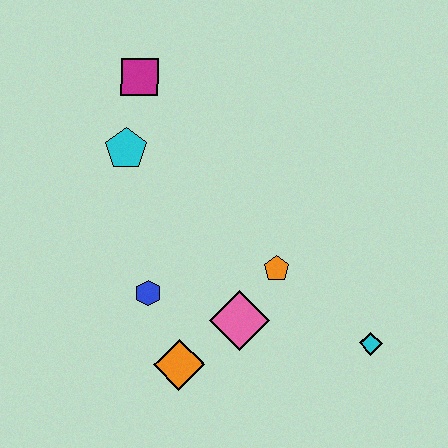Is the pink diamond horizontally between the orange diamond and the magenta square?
No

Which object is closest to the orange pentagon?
The pink diamond is closest to the orange pentagon.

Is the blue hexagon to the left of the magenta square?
No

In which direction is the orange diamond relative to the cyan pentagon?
The orange diamond is below the cyan pentagon.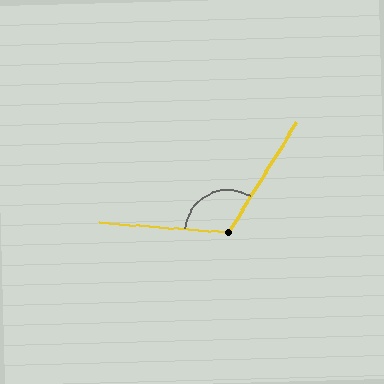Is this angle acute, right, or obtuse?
It is obtuse.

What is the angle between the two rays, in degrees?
Approximately 118 degrees.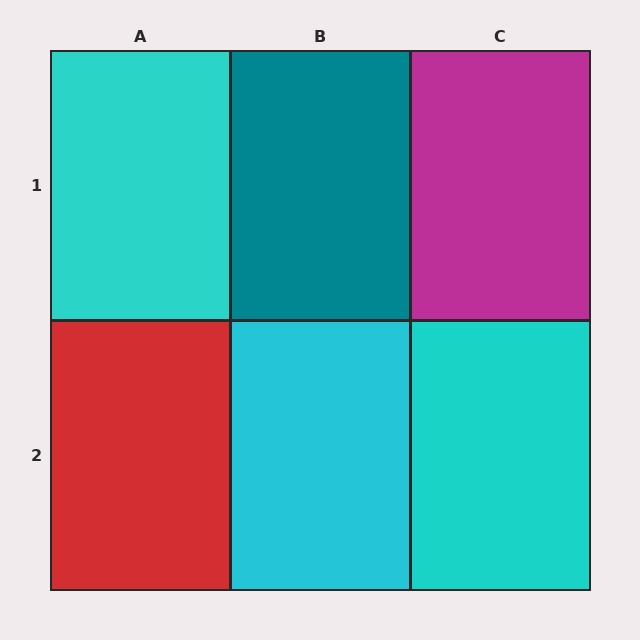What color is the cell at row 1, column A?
Cyan.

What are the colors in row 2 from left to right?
Red, cyan, cyan.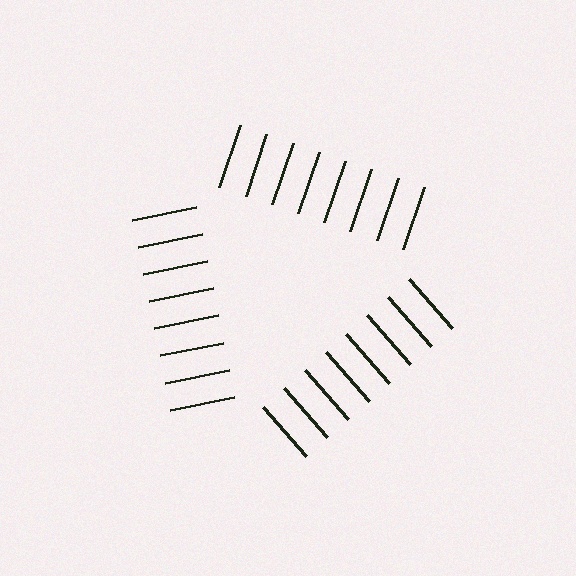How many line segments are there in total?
24 — 8 along each of the 3 edges.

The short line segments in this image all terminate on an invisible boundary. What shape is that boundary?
An illusory triangle — the line segments terminate on its edges but no continuous stroke is drawn.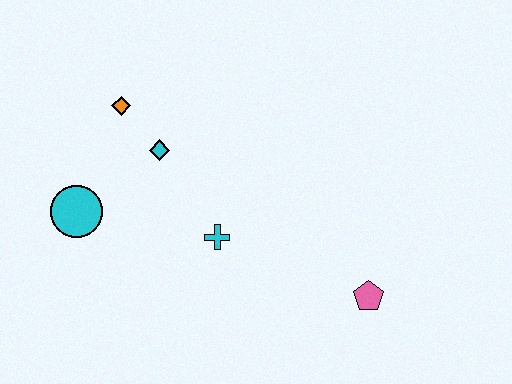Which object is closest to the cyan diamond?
The orange diamond is closest to the cyan diamond.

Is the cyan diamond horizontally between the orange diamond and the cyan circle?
No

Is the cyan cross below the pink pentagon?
No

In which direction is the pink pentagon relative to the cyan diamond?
The pink pentagon is to the right of the cyan diamond.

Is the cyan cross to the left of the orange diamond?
No